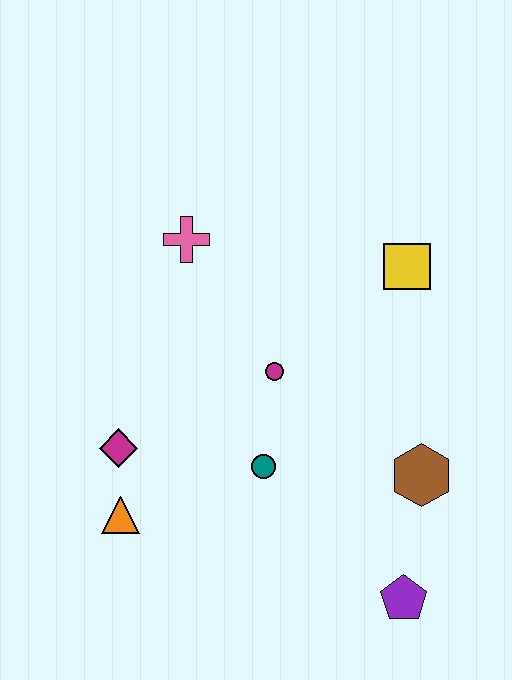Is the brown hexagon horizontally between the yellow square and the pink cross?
No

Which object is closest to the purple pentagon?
The brown hexagon is closest to the purple pentagon.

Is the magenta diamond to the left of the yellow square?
Yes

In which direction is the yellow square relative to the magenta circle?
The yellow square is to the right of the magenta circle.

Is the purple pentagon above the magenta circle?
No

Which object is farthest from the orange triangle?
The yellow square is farthest from the orange triangle.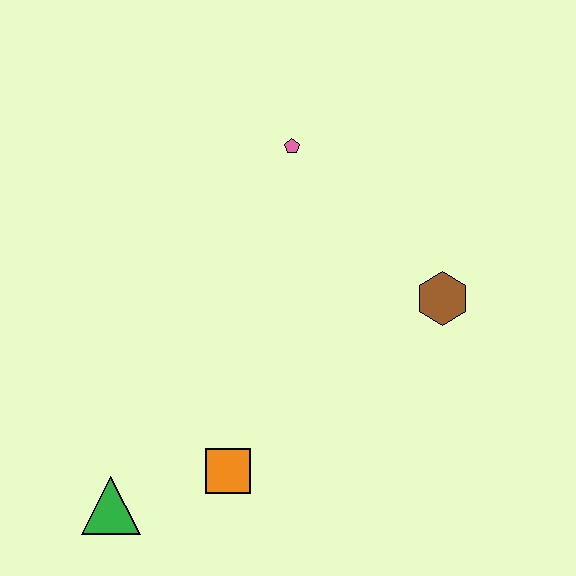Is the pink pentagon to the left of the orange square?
No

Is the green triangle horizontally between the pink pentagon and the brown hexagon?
No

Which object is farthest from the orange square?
The pink pentagon is farthest from the orange square.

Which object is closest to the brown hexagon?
The pink pentagon is closest to the brown hexagon.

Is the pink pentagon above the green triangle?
Yes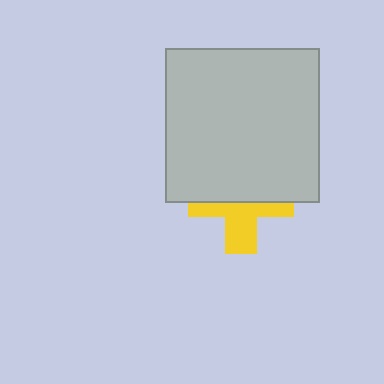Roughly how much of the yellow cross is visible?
A small part of it is visible (roughly 45%).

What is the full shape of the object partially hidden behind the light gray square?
The partially hidden object is a yellow cross.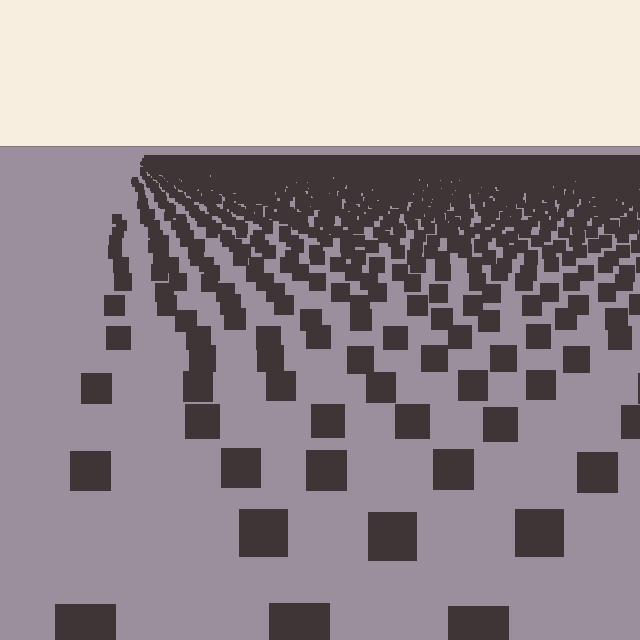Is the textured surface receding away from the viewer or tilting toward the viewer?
The surface is receding away from the viewer. Texture elements get smaller and denser toward the top.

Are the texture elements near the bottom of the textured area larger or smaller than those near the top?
Larger. Near the bottom, elements are closer to the viewer and appear at a bigger on-screen size.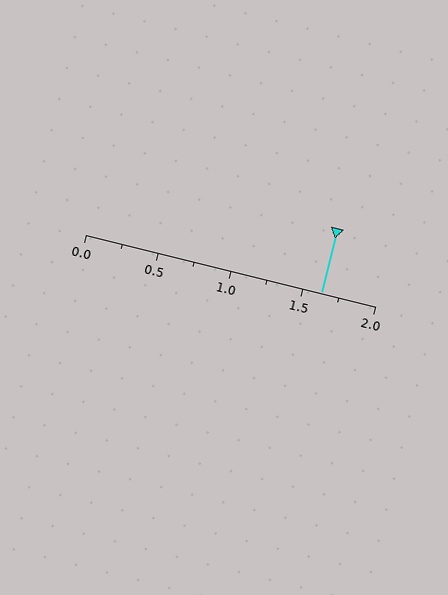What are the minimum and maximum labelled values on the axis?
The axis runs from 0.0 to 2.0.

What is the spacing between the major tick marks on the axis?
The major ticks are spaced 0.5 apart.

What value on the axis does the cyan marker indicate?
The marker indicates approximately 1.62.